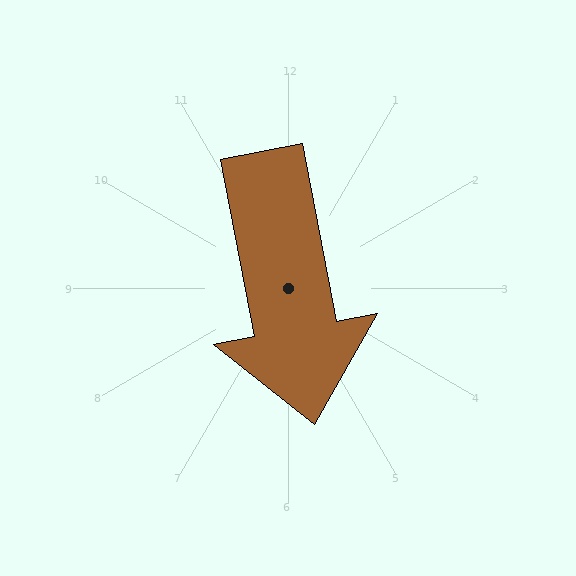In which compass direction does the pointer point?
South.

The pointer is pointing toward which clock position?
Roughly 6 o'clock.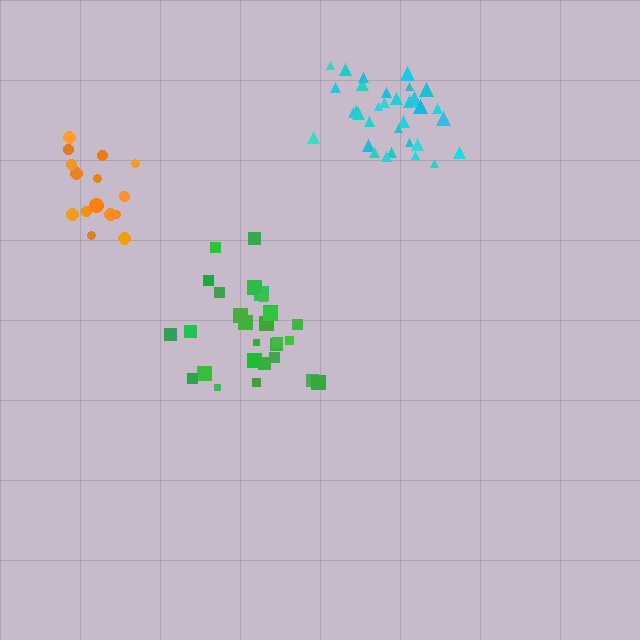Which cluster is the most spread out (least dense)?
Orange.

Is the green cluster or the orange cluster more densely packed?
Green.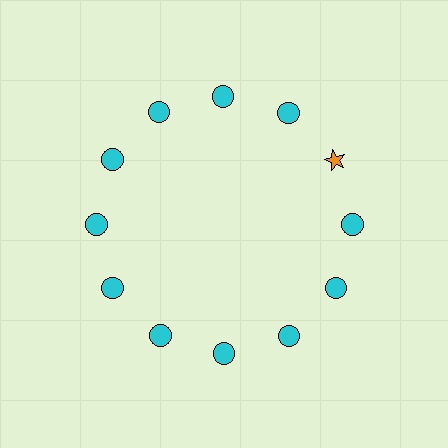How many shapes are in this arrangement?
There are 12 shapes arranged in a ring pattern.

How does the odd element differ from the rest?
It differs in both color (orange instead of cyan) and shape (star instead of circle).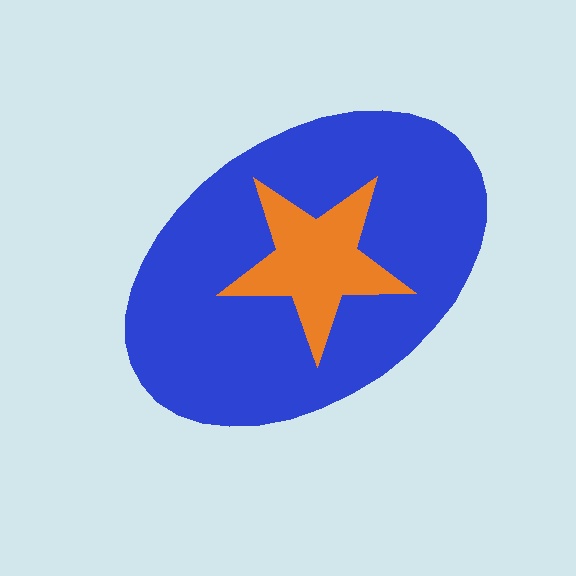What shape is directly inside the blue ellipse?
The orange star.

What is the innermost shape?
The orange star.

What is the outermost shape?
The blue ellipse.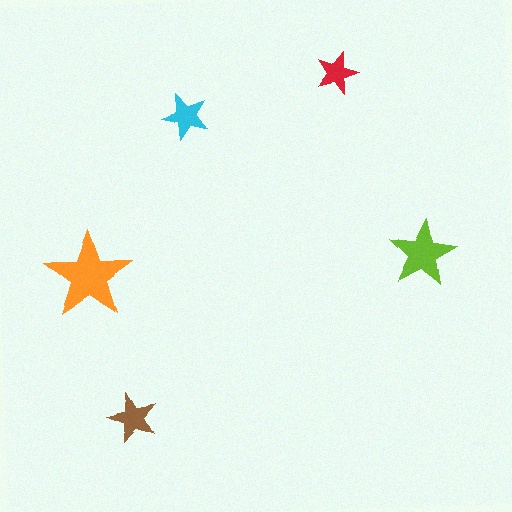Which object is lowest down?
The brown star is bottommost.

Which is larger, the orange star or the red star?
The orange one.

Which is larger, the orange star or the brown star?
The orange one.